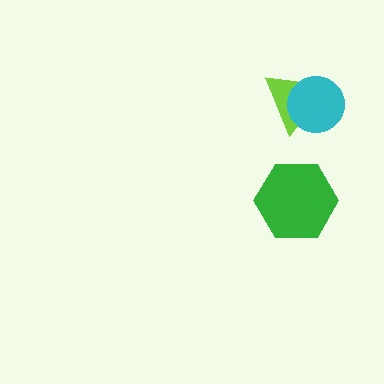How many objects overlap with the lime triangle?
1 object overlaps with the lime triangle.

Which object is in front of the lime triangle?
The cyan circle is in front of the lime triangle.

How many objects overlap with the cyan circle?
1 object overlaps with the cyan circle.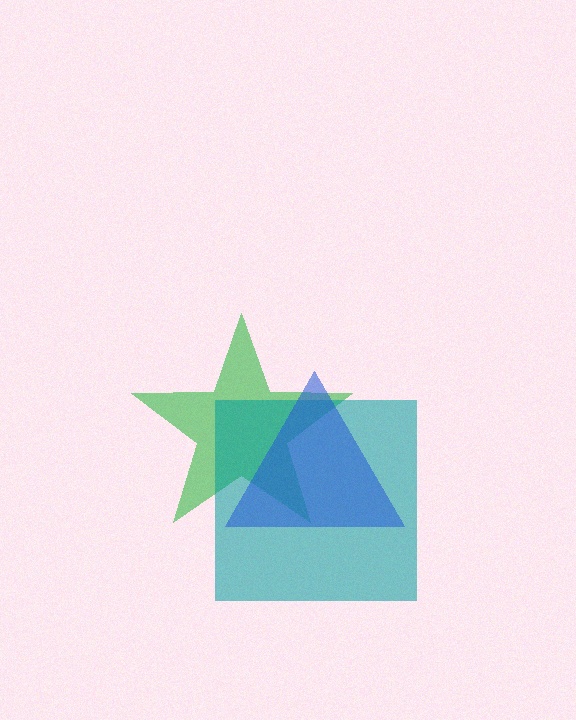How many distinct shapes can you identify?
There are 3 distinct shapes: a green star, a teal square, a blue triangle.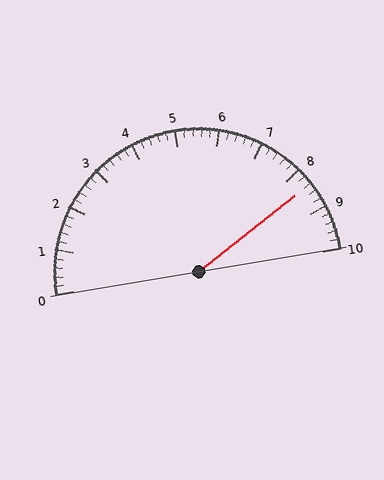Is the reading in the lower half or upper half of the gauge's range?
The reading is in the upper half of the range (0 to 10).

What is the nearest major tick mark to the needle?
The nearest major tick mark is 8.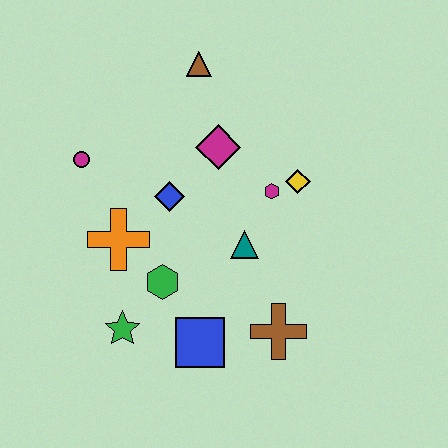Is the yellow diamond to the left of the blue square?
No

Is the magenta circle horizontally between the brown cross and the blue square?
No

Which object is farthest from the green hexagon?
The brown triangle is farthest from the green hexagon.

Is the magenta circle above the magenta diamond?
No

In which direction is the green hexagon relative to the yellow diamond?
The green hexagon is to the left of the yellow diamond.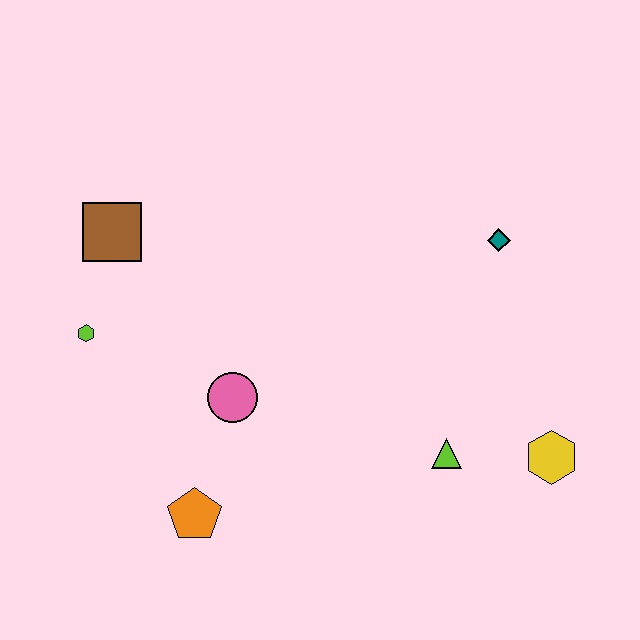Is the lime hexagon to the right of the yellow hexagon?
No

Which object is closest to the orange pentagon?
The pink circle is closest to the orange pentagon.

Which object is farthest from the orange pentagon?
The teal diamond is farthest from the orange pentagon.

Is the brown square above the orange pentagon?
Yes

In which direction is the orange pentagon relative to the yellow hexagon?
The orange pentagon is to the left of the yellow hexagon.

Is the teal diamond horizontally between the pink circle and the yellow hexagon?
Yes